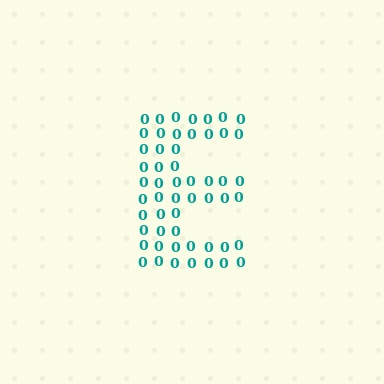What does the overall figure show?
The overall figure shows the letter E.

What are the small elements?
The small elements are digit 0's.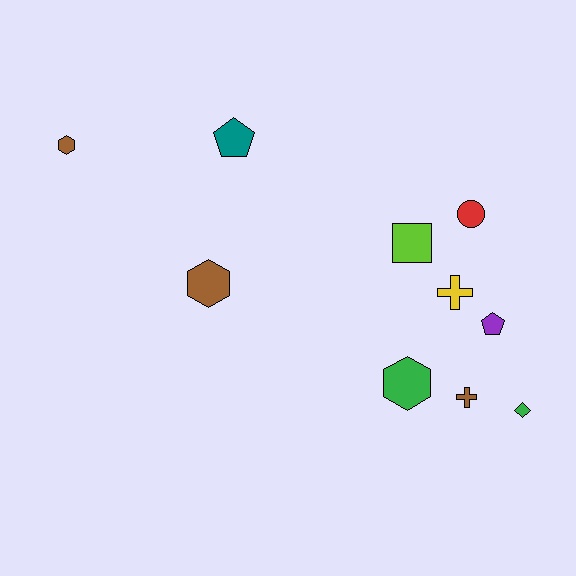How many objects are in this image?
There are 10 objects.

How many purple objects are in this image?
There is 1 purple object.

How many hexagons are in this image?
There are 3 hexagons.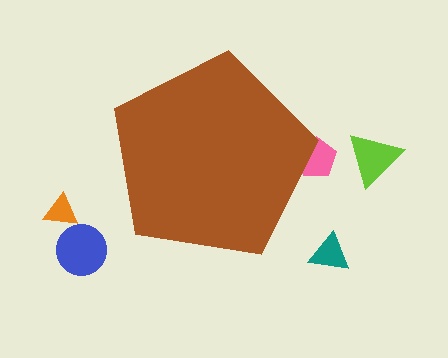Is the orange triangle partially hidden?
No, the orange triangle is fully visible.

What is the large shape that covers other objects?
A brown pentagon.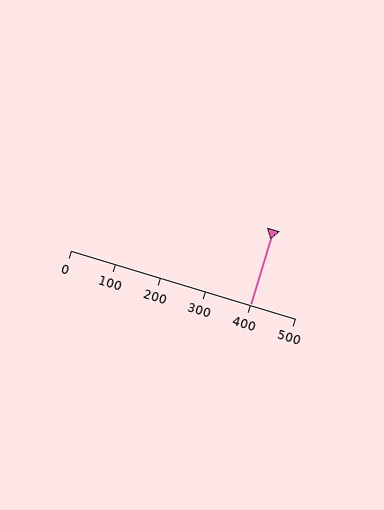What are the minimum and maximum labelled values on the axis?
The axis runs from 0 to 500.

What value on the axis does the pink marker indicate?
The marker indicates approximately 400.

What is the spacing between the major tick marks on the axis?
The major ticks are spaced 100 apart.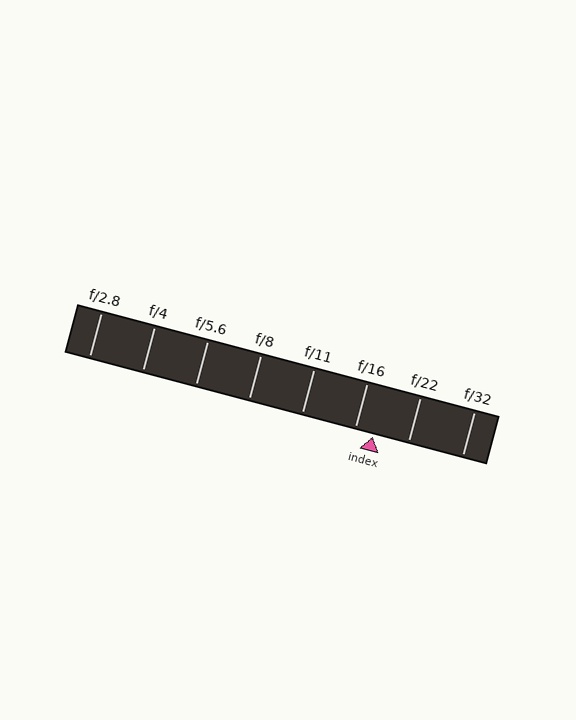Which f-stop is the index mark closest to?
The index mark is closest to f/16.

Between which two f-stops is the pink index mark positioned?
The index mark is between f/16 and f/22.